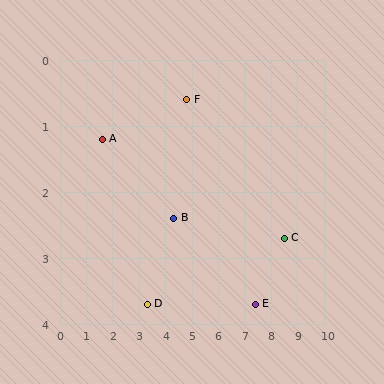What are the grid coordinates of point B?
Point B is at approximately (4.3, 2.4).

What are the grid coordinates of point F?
Point F is at approximately (4.8, 0.6).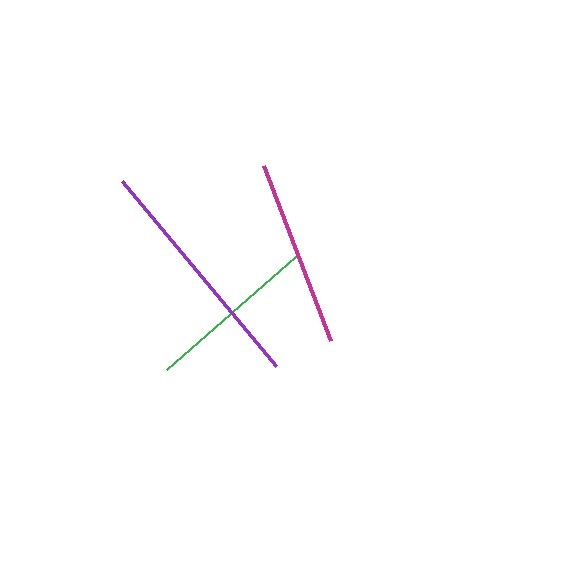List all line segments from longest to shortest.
From longest to shortest: purple, magenta, green.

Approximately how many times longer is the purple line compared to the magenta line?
The purple line is approximately 1.3 times the length of the magenta line.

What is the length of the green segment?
The green segment is approximately 172 pixels long.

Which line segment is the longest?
The purple line is the longest at approximately 241 pixels.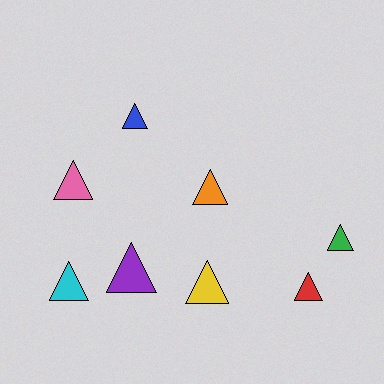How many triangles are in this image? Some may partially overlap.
There are 8 triangles.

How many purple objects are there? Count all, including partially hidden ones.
There is 1 purple object.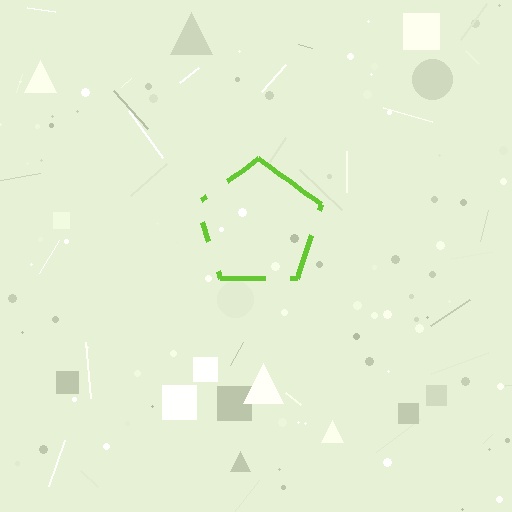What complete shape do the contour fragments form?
The contour fragments form a pentagon.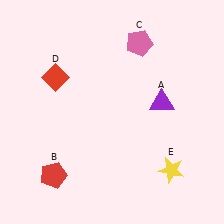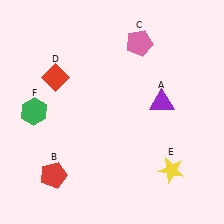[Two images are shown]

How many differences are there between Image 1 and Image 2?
There is 1 difference between the two images.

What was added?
A green hexagon (F) was added in Image 2.